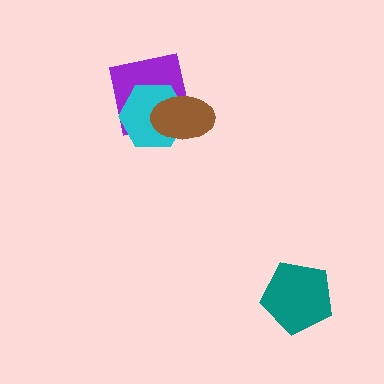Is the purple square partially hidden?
Yes, it is partially covered by another shape.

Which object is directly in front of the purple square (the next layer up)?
The cyan hexagon is directly in front of the purple square.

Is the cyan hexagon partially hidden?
Yes, it is partially covered by another shape.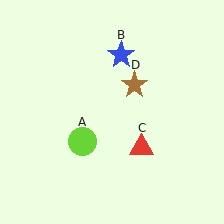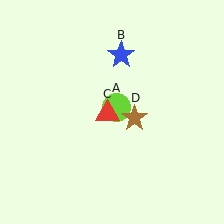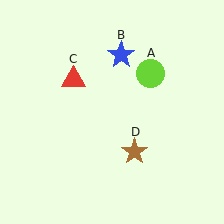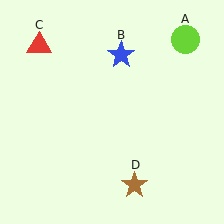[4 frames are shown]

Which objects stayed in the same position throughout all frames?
Blue star (object B) remained stationary.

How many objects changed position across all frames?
3 objects changed position: lime circle (object A), red triangle (object C), brown star (object D).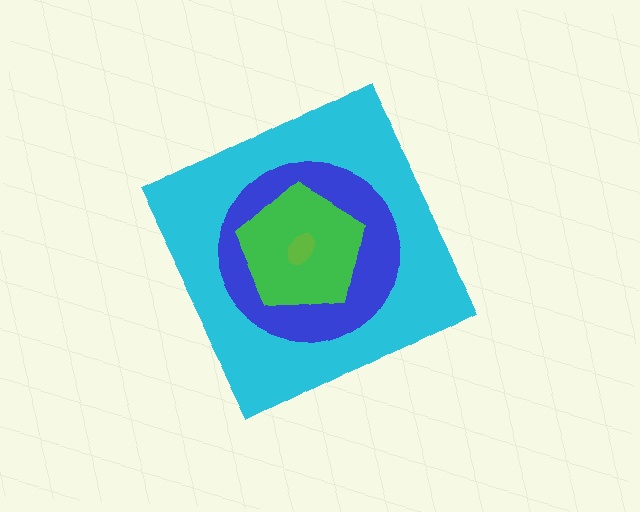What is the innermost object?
The lime ellipse.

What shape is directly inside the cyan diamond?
The blue circle.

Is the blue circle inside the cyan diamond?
Yes.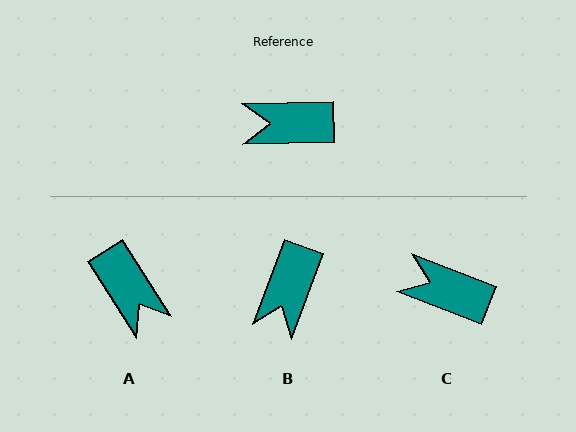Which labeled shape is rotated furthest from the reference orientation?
A, about 121 degrees away.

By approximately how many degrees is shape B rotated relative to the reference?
Approximately 68 degrees counter-clockwise.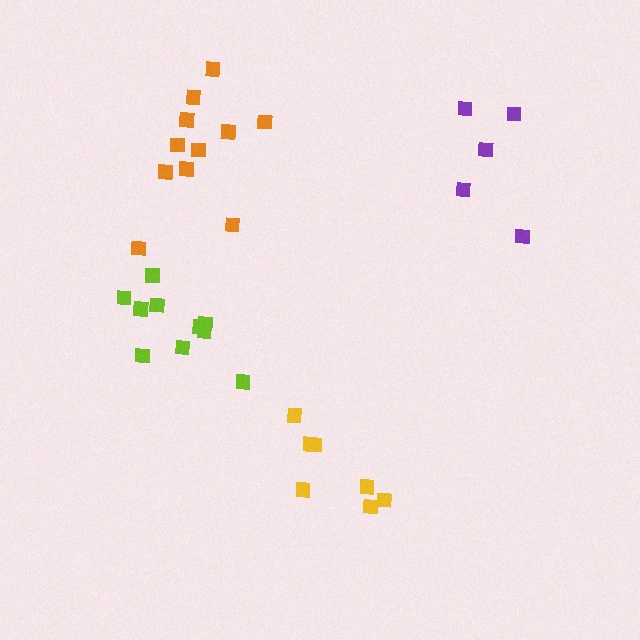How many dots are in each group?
Group 1: 11 dots, Group 2: 10 dots, Group 3: 5 dots, Group 4: 7 dots (33 total).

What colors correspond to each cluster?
The clusters are colored: orange, lime, purple, yellow.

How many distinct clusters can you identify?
There are 4 distinct clusters.